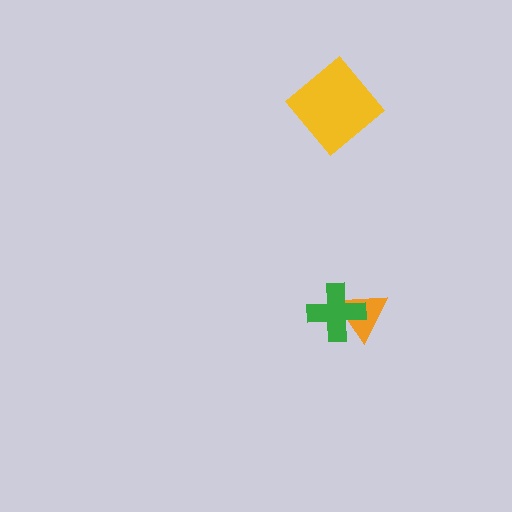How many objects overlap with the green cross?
1 object overlaps with the green cross.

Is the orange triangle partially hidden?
Yes, it is partially covered by another shape.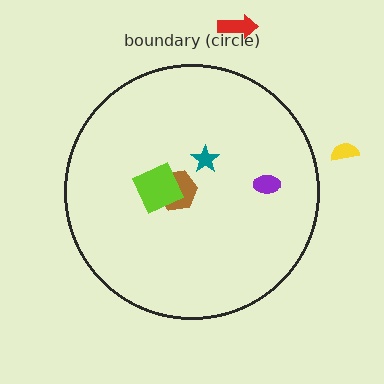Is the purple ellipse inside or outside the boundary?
Inside.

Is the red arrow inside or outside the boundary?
Outside.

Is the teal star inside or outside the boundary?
Inside.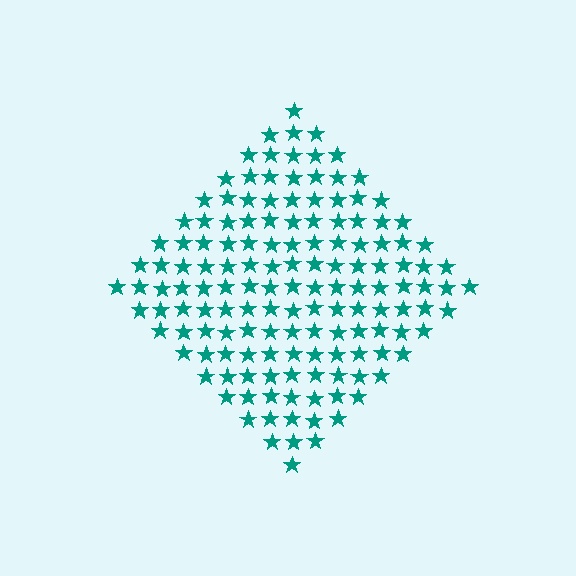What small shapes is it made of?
It is made of small stars.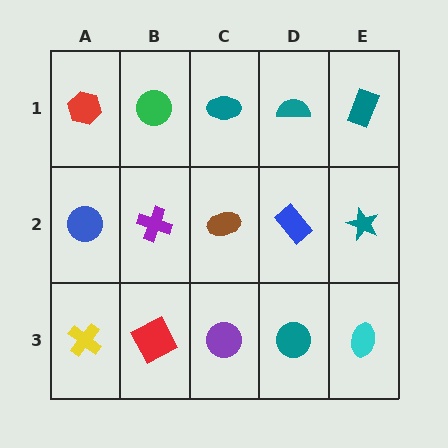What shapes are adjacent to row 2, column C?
A teal ellipse (row 1, column C), a purple circle (row 3, column C), a purple cross (row 2, column B), a blue rectangle (row 2, column D).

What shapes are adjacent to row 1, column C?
A brown ellipse (row 2, column C), a green circle (row 1, column B), a teal semicircle (row 1, column D).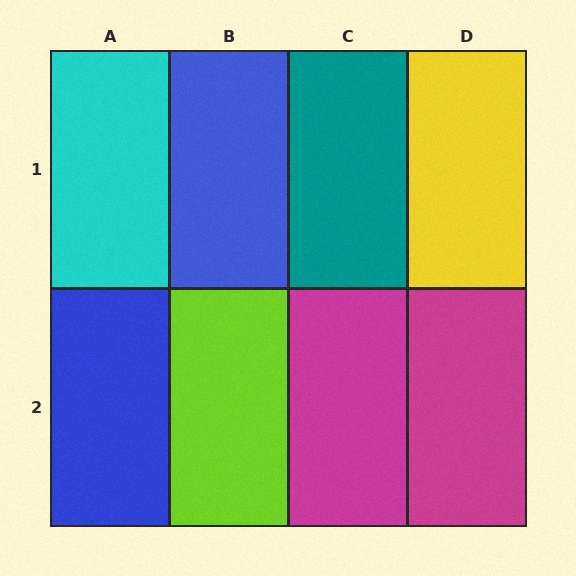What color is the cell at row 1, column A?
Cyan.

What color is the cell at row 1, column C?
Teal.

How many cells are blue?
2 cells are blue.